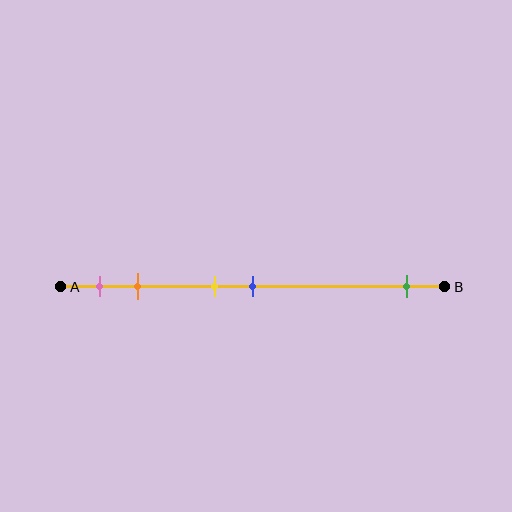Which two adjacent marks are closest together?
The yellow and blue marks are the closest adjacent pair.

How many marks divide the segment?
There are 5 marks dividing the segment.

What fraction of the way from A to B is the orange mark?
The orange mark is approximately 20% (0.2) of the way from A to B.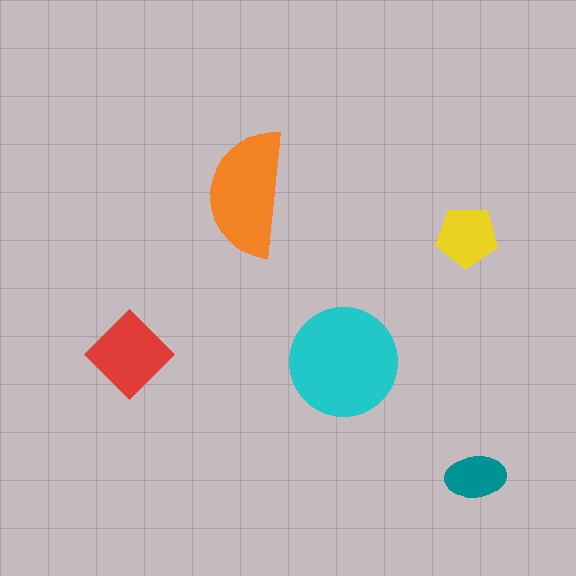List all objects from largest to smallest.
The cyan circle, the orange semicircle, the red diamond, the yellow pentagon, the teal ellipse.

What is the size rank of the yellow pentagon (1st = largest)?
4th.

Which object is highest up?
The orange semicircle is topmost.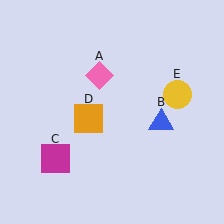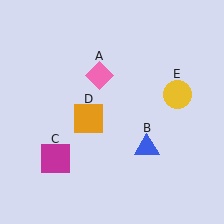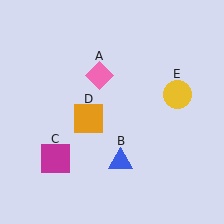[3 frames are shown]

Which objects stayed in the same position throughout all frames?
Pink diamond (object A) and magenta square (object C) and orange square (object D) and yellow circle (object E) remained stationary.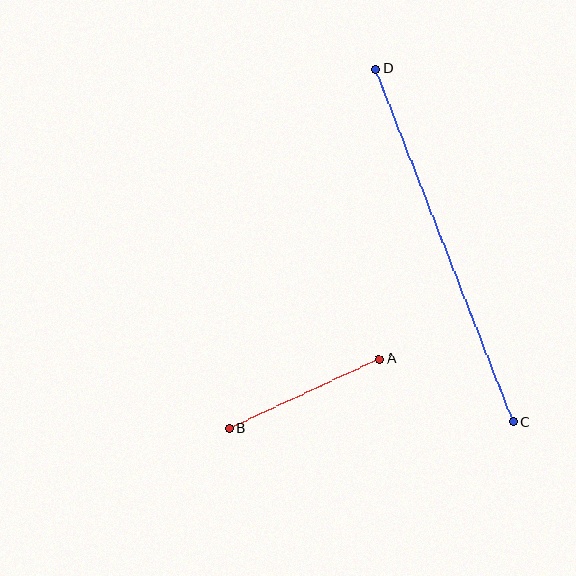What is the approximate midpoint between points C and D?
The midpoint is at approximately (445, 245) pixels.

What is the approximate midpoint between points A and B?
The midpoint is at approximately (304, 394) pixels.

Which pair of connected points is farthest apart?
Points C and D are farthest apart.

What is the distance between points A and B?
The distance is approximately 165 pixels.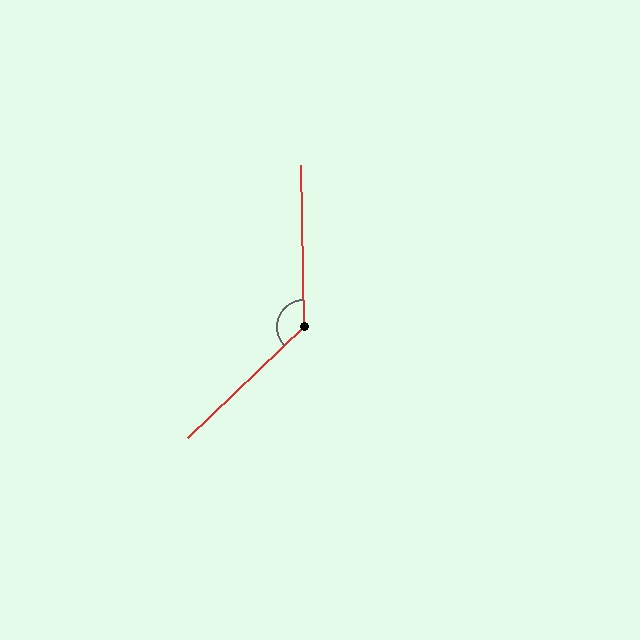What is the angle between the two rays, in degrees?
Approximately 133 degrees.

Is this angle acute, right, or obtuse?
It is obtuse.